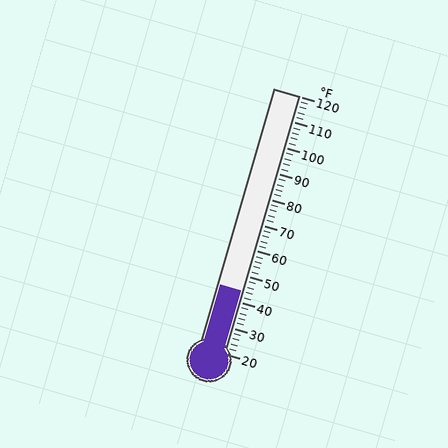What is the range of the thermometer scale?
The thermometer scale ranges from 20°F to 120°F.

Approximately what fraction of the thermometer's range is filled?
The thermometer is filled to approximately 25% of its range.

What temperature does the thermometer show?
The thermometer shows approximately 44°F.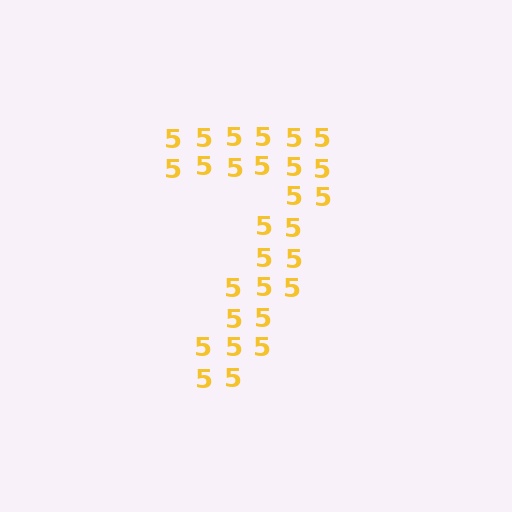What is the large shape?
The large shape is the digit 7.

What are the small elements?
The small elements are digit 5's.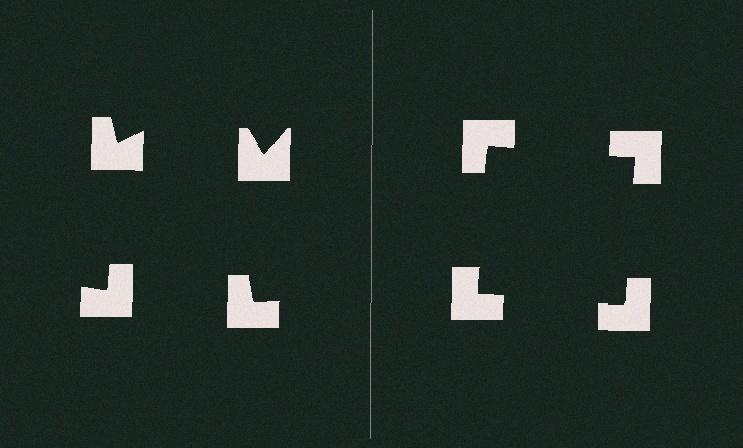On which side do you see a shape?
An illusory square appears on the right side. On the left side the wedge cuts are rotated, so no coherent shape forms.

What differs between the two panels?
The notched squares are positioned identically on both sides; only the wedge orientations differ. On the right they align to a square; on the left they are misaligned.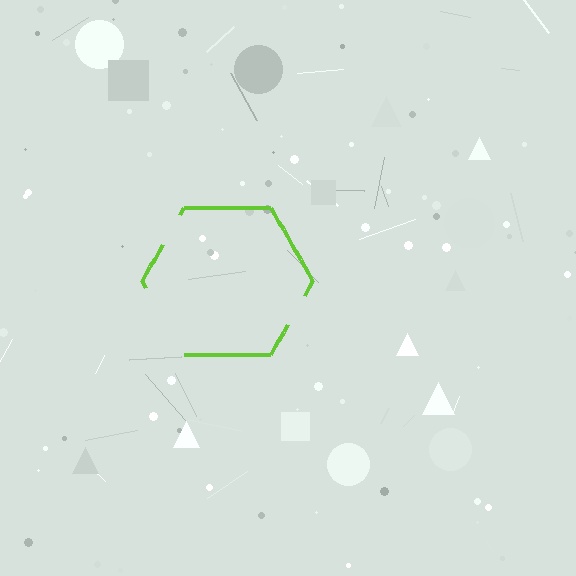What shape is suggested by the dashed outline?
The dashed outline suggests a hexagon.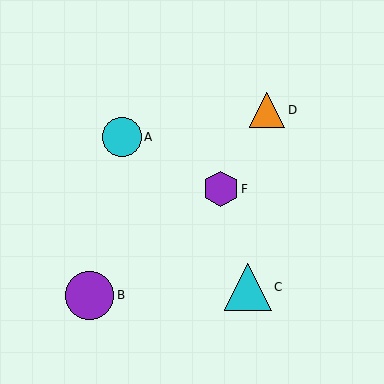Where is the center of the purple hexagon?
The center of the purple hexagon is at (221, 189).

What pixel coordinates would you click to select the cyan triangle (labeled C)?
Click at (248, 287) to select the cyan triangle C.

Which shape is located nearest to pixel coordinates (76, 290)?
The purple circle (labeled B) at (90, 295) is nearest to that location.